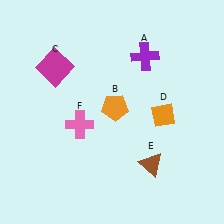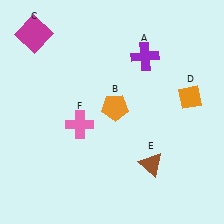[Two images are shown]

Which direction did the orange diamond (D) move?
The orange diamond (D) moved right.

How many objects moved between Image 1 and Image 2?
2 objects moved between the two images.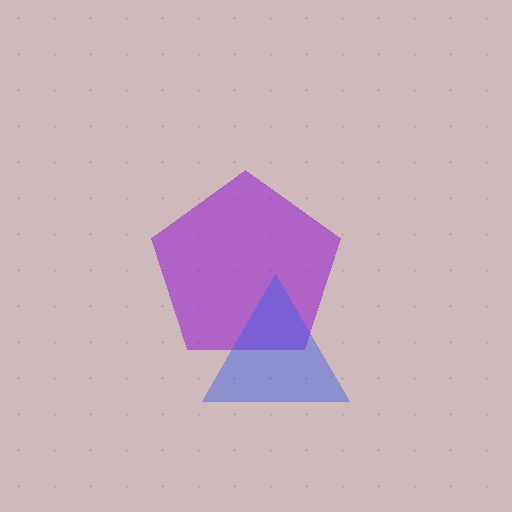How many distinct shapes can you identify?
There are 2 distinct shapes: a purple pentagon, a blue triangle.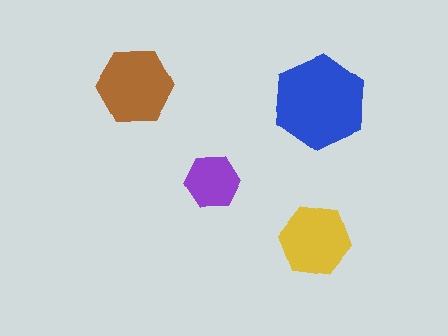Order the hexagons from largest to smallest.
the blue one, the brown one, the yellow one, the purple one.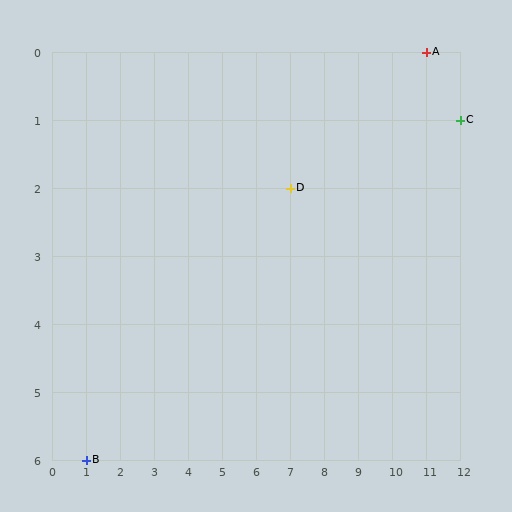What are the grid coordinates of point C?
Point C is at grid coordinates (12, 1).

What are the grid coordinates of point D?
Point D is at grid coordinates (7, 2).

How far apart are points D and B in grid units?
Points D and B are 6 columns and 4 rows apart (about 7.2 grid units diagonally).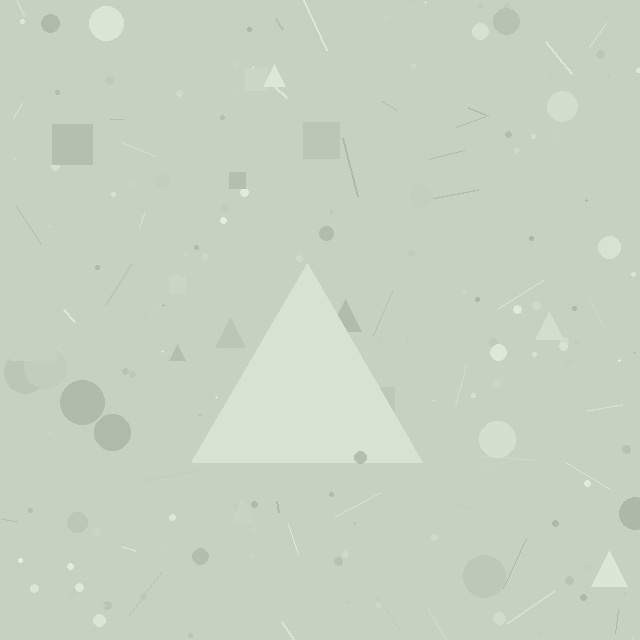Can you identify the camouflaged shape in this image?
The camouflaged shape is a triangle.